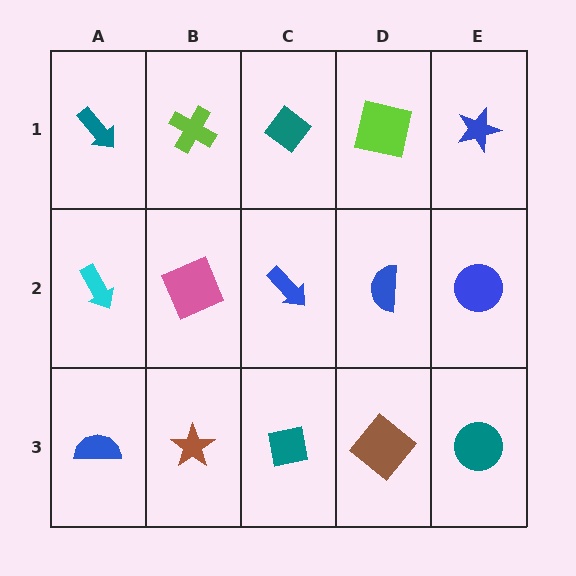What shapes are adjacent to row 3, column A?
A cyan arrow (row 2, column A), a brown star (row 3, column B).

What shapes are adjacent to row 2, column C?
A teal diamond (row 1, column C), a teal square (row 3, column C), a pink square (row 2, column B), a blue semicircle (row 2, column D).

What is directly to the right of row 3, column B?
A teal square.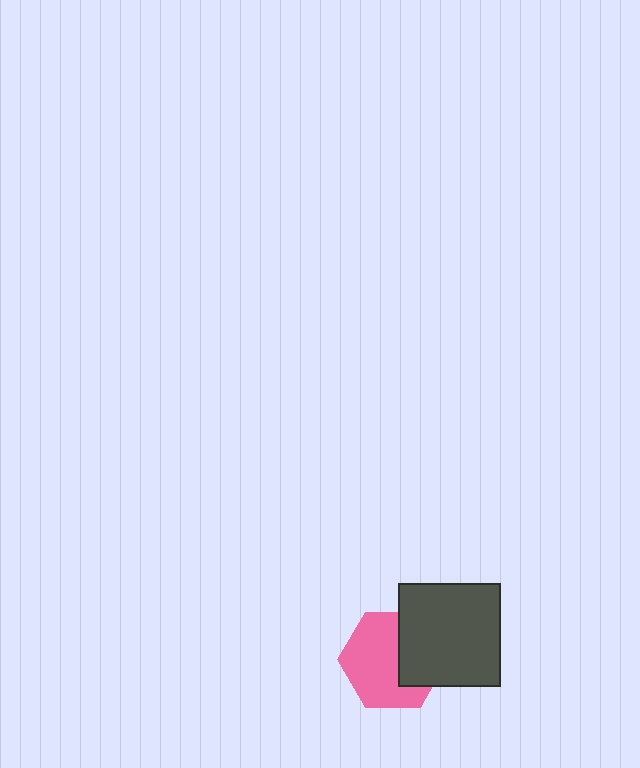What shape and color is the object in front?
The object in front is a dark gray square.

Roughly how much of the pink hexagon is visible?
About half of it is visible (roughly 63%).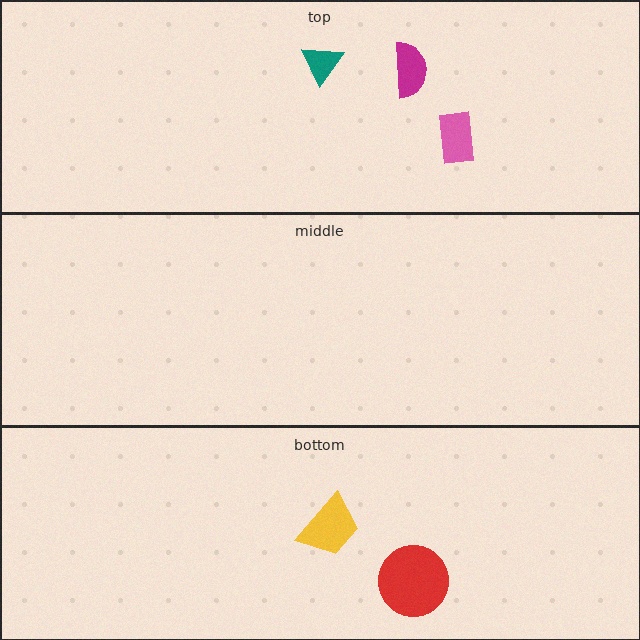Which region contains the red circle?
The bottom region.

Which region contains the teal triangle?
The top region.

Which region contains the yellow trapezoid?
The bottom region.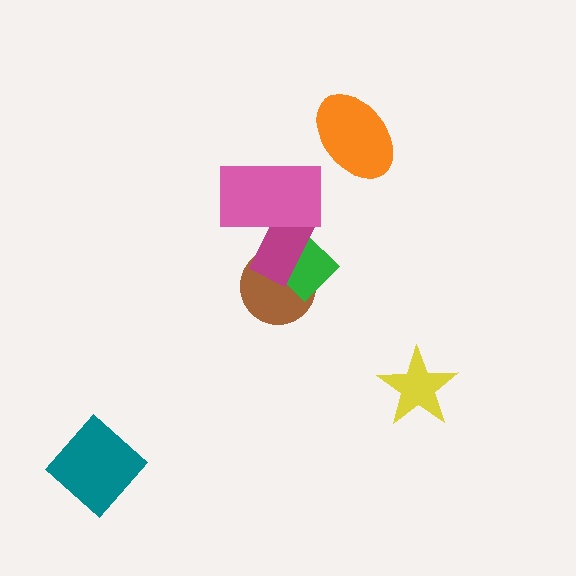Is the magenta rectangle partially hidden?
Yes, it is partially covered by another shape.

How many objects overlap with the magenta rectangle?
3 objects overlap with the magenta rectangle.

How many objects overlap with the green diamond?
2 objects overlap with the green diamond.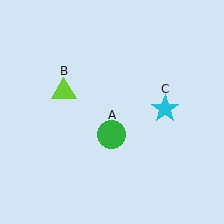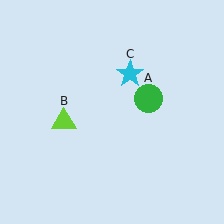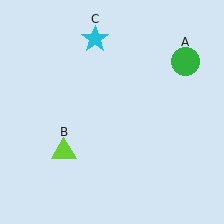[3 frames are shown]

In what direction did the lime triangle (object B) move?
The lime triangle (object B) moved down.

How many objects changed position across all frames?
3 objects changed position: green circle (object A), lime triangle (object B), cyan star (object C).